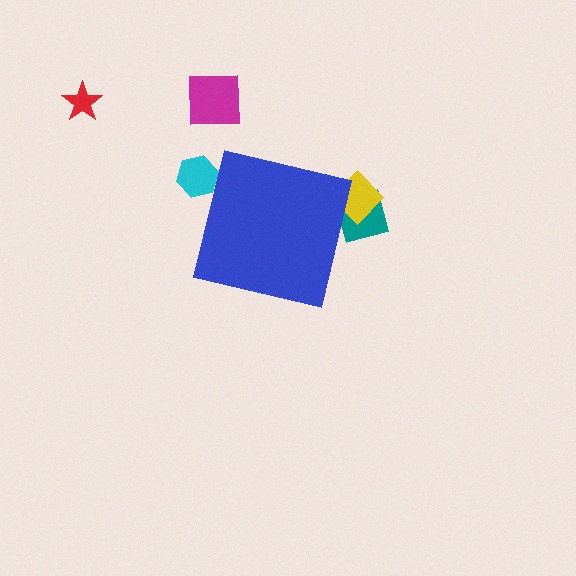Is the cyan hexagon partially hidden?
Yes, the cyan hexagon is partially hidden behind the blue square.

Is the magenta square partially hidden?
No, the magenta square is fully visible.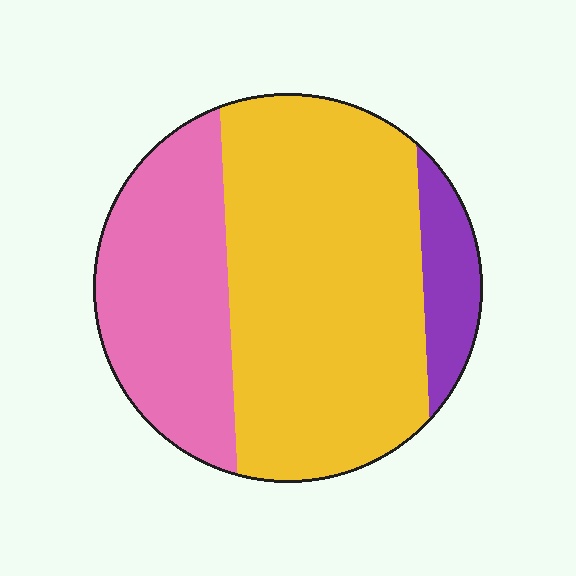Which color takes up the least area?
Purple, at roughly 10%.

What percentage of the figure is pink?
Pink takes up between a sixth and a third of the figure.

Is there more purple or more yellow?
Yellow.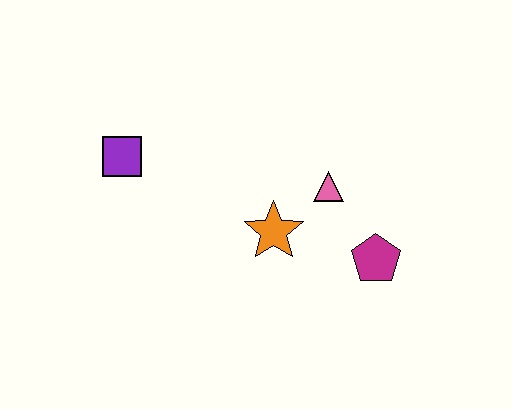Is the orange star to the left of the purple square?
No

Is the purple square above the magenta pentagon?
Yes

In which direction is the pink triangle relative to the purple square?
The pink triangle is to the right of the purple square.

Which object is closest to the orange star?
The pink triangle is closest to the orange star.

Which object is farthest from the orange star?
The purple square is farthest from the orange star.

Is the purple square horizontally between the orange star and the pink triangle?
No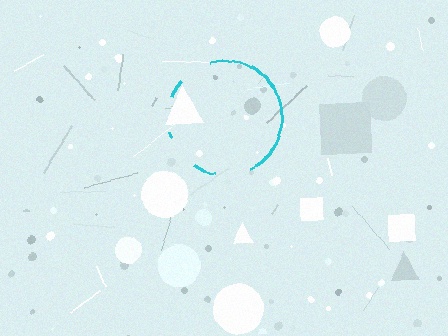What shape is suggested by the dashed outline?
The dashed outline suggests a circle.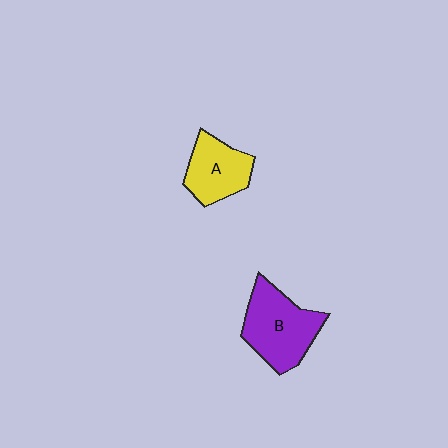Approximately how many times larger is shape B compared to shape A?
Approximately 1.4 times.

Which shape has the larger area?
Shape B (purple).